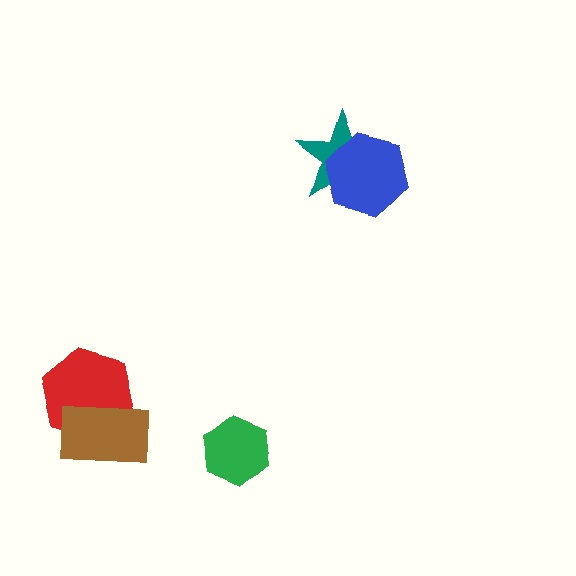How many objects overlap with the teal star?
1 object overlaps with the teal star.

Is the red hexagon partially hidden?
Yes, it is partially covered by another shape.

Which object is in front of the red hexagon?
The brown rectangle is in front of the red hexagon.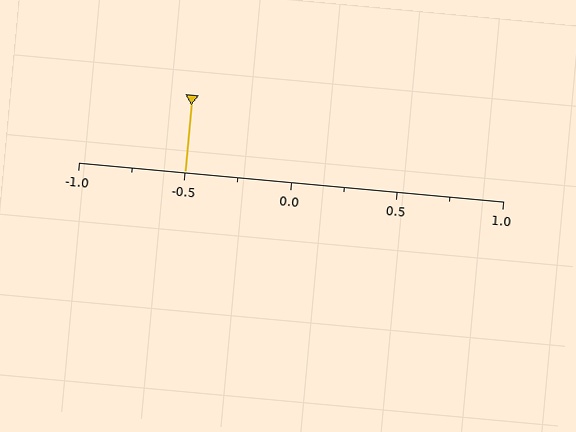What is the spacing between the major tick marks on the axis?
The major ticks are spaced 0.5 apart.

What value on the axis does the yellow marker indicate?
The marker indicates approximately -0.5.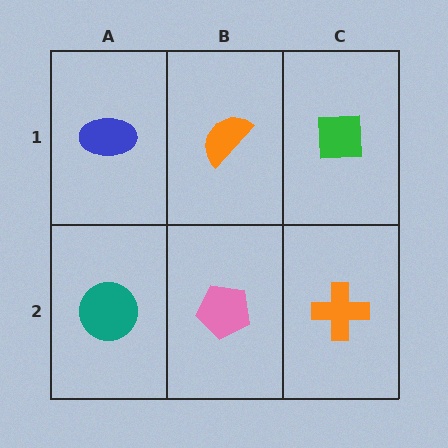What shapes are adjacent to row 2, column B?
An orange semicircle (row 1, column B), a teal circle (row 2, column A), an orange cross (row 2, column C).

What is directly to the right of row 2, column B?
An orange cross.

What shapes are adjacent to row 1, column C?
An orange cross (row 2, column C), an orange semicircle (row 1, column B).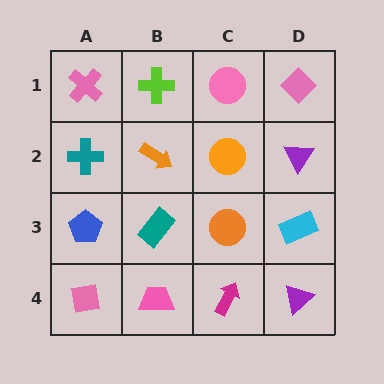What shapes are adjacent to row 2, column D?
A pink diamond (row 1, column D), a cyan rectangle (row 3, column D), an orange circle (row 2, column C).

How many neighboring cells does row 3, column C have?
4.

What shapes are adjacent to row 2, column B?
A lime cross (row 1, column B), a teal rectangle (row 3, column B), a teal cross (row 2, column A), an orange circle (row 2, column C).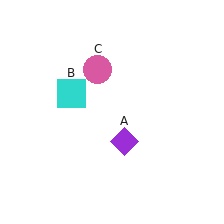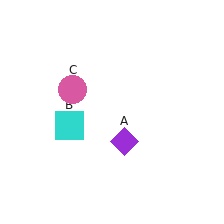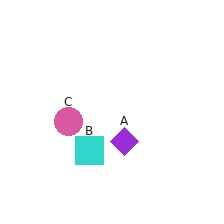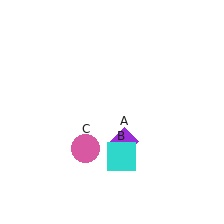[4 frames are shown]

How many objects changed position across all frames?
2 objects changed position: cyan square (object B), pink circle (object C).